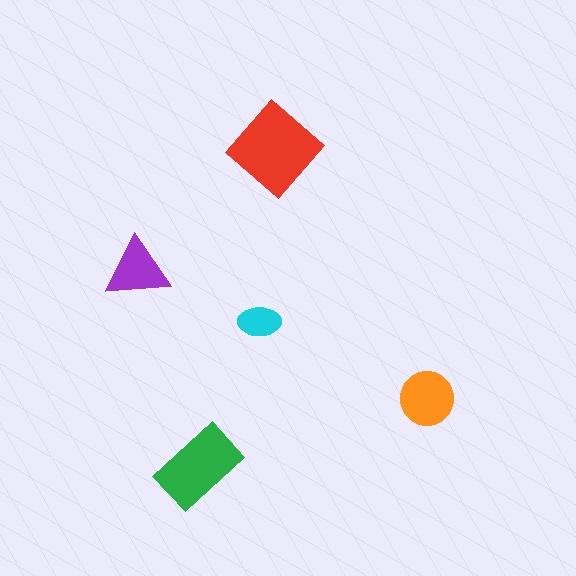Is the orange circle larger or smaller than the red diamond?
Smaller.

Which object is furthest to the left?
The purple triangle is leftmost.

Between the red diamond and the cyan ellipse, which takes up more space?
The red diamond.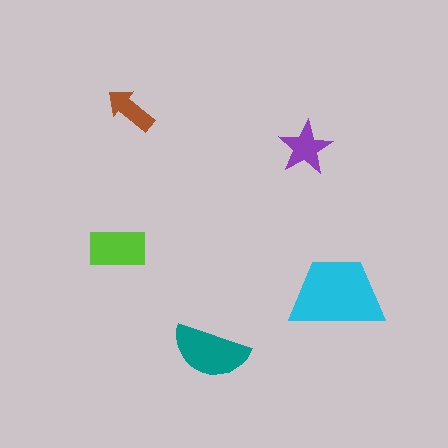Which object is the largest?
The cyan trapezoid.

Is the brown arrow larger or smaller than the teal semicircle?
Smaller.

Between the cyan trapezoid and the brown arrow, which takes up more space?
The cyan trapezoid.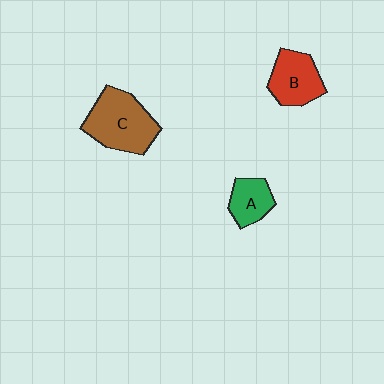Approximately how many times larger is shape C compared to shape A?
Approximately 2.0 times.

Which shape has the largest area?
Shape C (brown).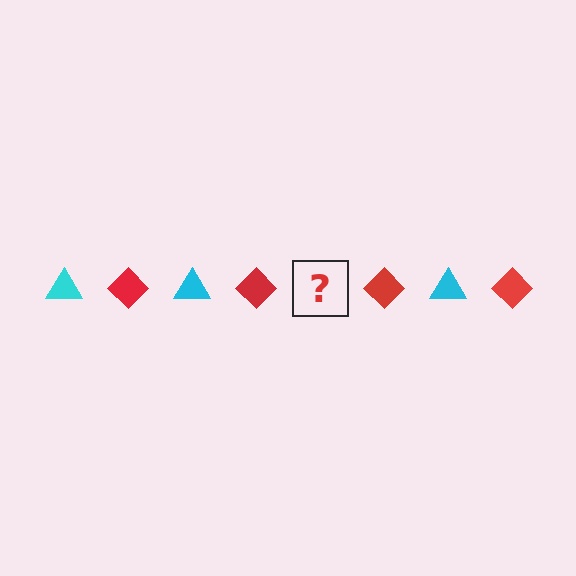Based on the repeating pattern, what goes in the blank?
The blank should be a cyan triangle.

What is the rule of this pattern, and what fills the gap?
The rule is that the pattern alternates between cyan triangle and red diamond. The gap should be filled with a cyan triangle.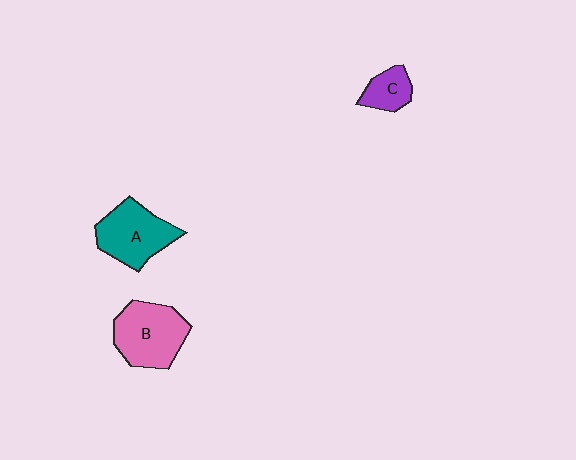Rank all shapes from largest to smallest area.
From largest to smallest: B (pink), A (teal), C (purple).